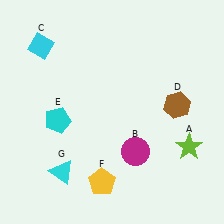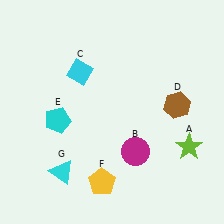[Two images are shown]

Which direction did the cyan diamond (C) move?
The cyan diamond (C) moved right.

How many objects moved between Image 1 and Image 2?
1 object moved between the two images.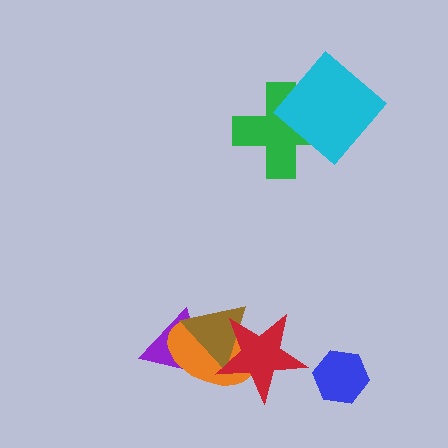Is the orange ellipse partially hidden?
Yes, it is partially covered by another shape.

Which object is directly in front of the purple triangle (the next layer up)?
The orange ellipse is directly in front of the purple triangle.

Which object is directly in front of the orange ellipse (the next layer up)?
The brown triangle is directly in front of the orange ellipse.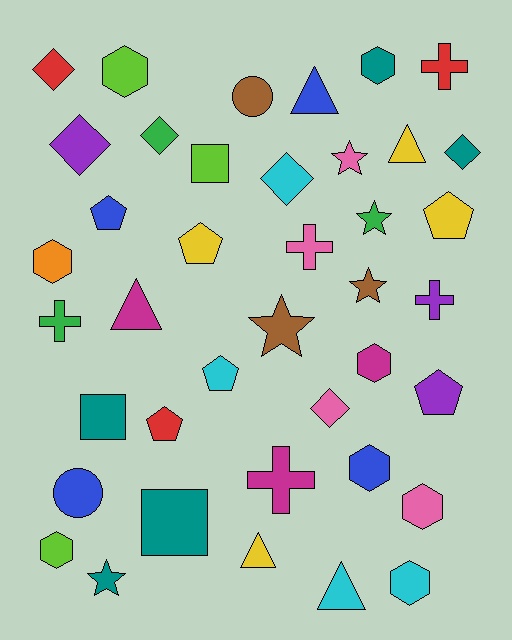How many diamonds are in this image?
There are 6 diamonds.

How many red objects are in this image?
There are 3 red objects.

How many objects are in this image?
There are 40 objects.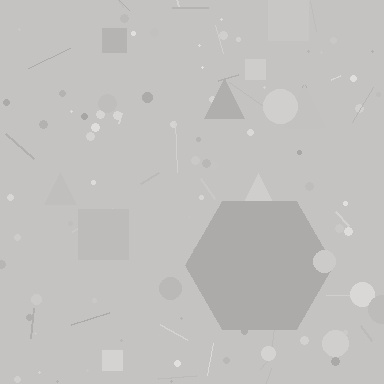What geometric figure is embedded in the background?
A hexagon is embedded in the background.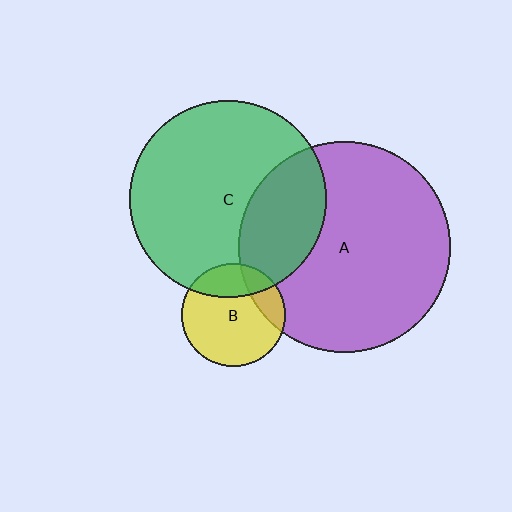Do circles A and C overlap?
Yes.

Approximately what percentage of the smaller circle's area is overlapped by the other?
Approximately 30%.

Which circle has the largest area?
Circle A (purple).